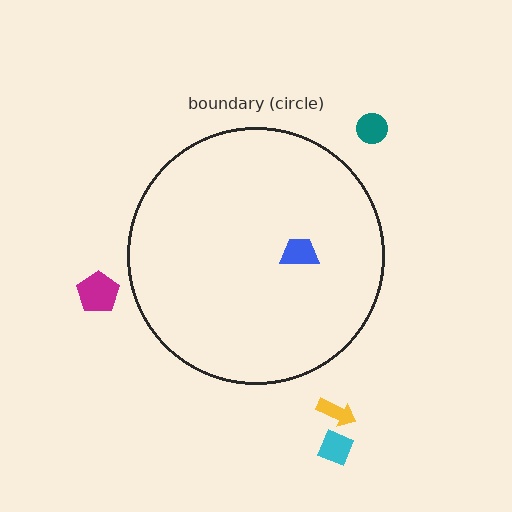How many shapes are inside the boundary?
1 inside, 4 outside.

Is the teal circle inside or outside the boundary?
Outside.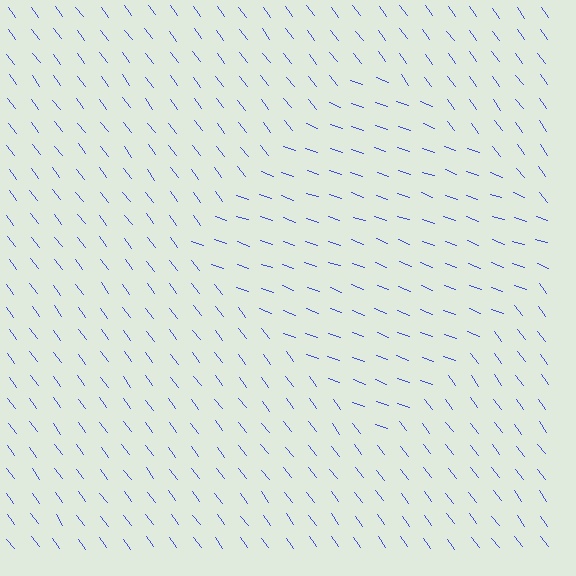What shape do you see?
I see a diamond.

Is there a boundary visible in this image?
Yes, there is a texture boundary formed by a change in line orientation.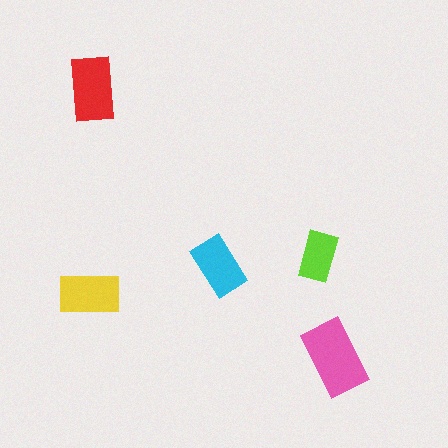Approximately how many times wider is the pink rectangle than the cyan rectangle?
About 1.5 times wider.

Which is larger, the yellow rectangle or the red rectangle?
The red one.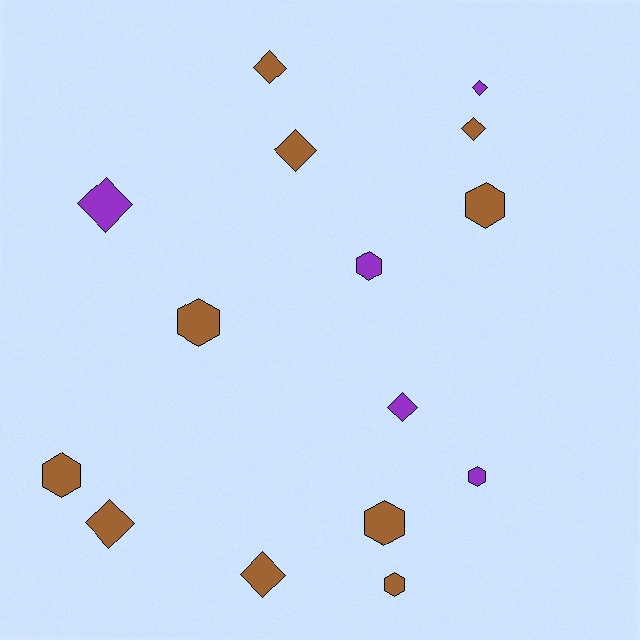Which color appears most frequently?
Brown, with 10 objects.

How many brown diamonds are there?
There are 5 brown diamonds.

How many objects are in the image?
There are 15 objects.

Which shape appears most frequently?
Diamond, with 8 objects.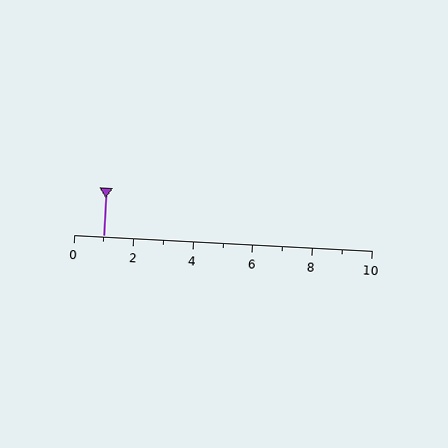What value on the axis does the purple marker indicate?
The marker indicates approximately 1.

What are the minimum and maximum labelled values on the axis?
The axis runs from 0 to 10.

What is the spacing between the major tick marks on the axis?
The major ticks are spaced 2 apart.